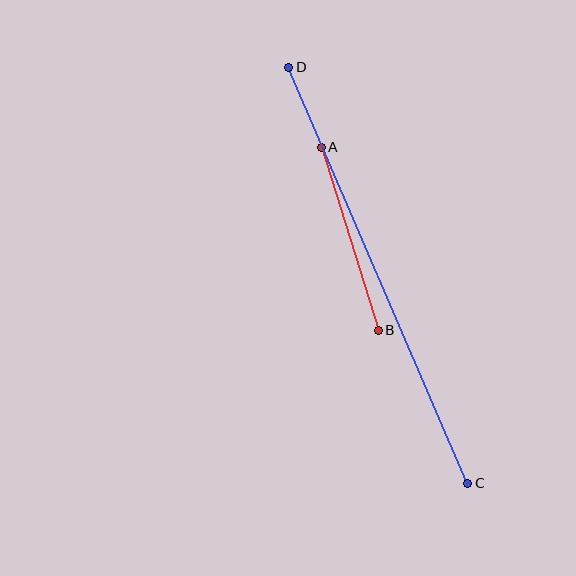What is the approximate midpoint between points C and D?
The midpoint is at approximately (378, 275) pixels.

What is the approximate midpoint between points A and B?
The midpoint is at approximately (350, 239) pixels.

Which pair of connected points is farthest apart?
Points C and D are farthest apart.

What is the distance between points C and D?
The distance is approximately 453 pixels.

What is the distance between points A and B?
The distance is approximately 192 pixels.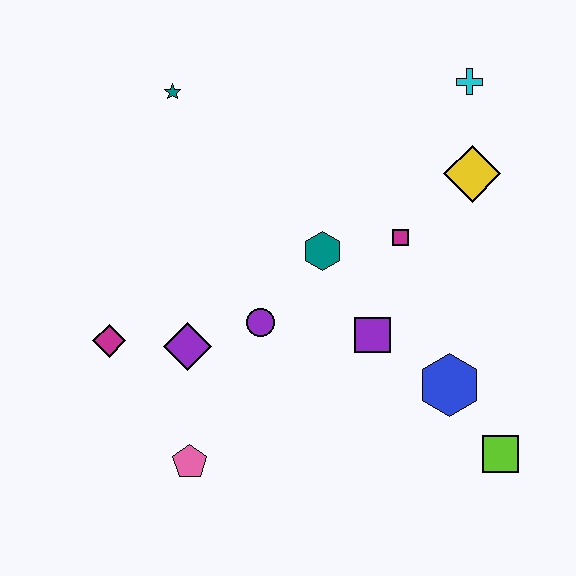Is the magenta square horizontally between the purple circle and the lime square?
Yes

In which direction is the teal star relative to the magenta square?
The teal star is to the left of the magenta square.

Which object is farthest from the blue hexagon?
The teal star is farthest from the blue hexagon.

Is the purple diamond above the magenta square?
No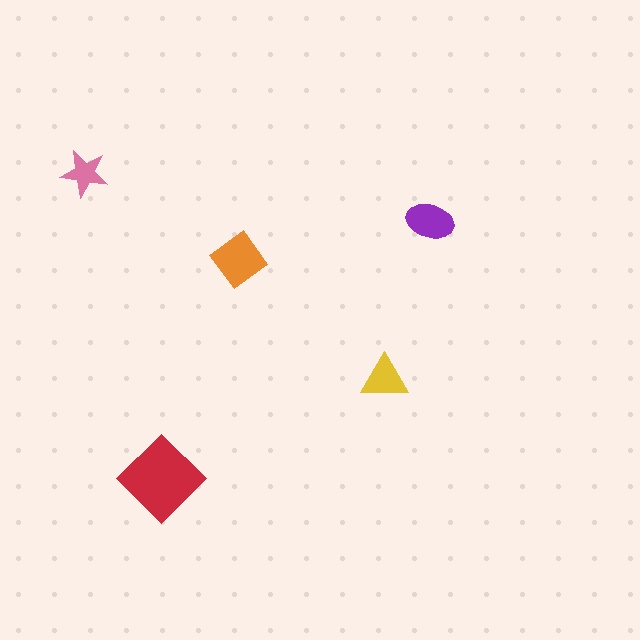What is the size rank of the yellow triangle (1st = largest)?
4th.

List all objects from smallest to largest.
The pink star, the yellow triangle, the purple ellipse, the orange diamond, the red diamond.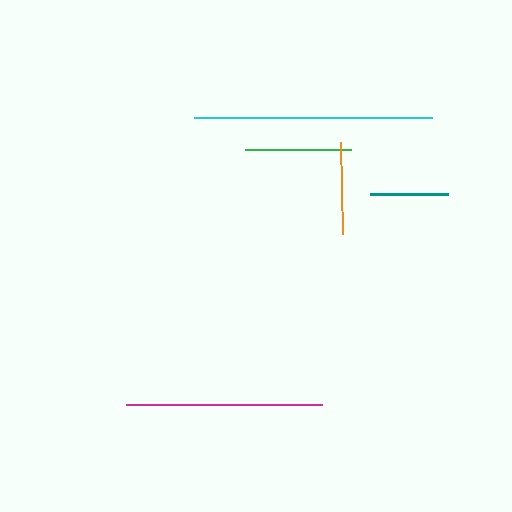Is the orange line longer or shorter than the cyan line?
The cyan line is longer than the orange line.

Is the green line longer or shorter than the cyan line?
The cyan line is longer than the green line.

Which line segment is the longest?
The cyan line is the longest at approximately 238 pixels.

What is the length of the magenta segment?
The magenta segment is approximately 196 pixels long.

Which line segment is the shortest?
The teal line is the shortest at approximately 78 pixels.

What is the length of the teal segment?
The teal segment is approximately 78 pixels long.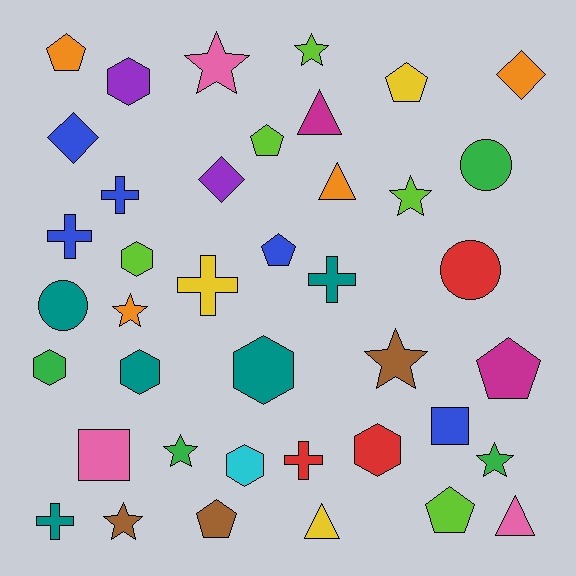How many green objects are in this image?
There are 4 green objects.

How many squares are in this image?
There are 2 squares.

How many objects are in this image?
There are 40 objects.